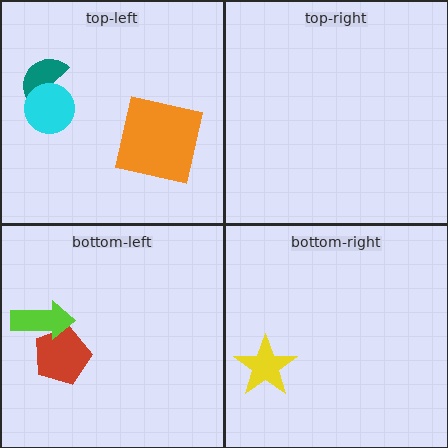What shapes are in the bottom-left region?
The red pentagon, the lime arrow.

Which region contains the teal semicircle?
The top-left region.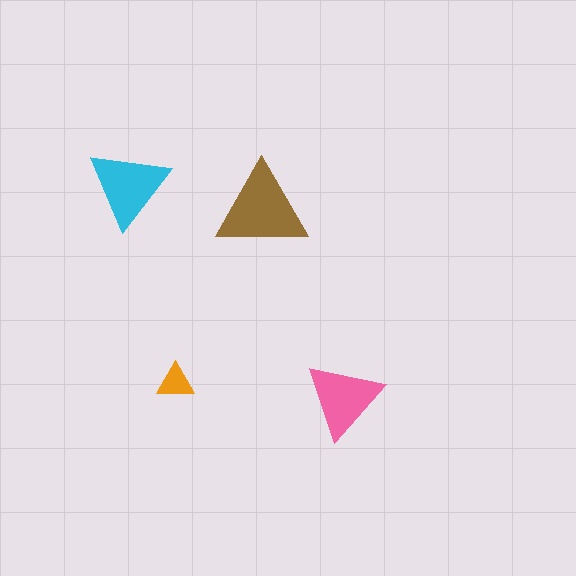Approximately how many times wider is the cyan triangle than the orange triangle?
About 2 times wider.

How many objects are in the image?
There are 4 objects in the image.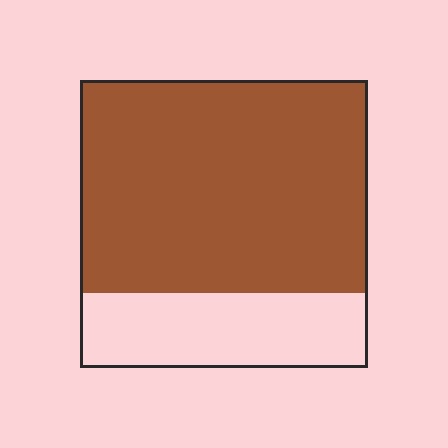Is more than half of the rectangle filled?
Yes.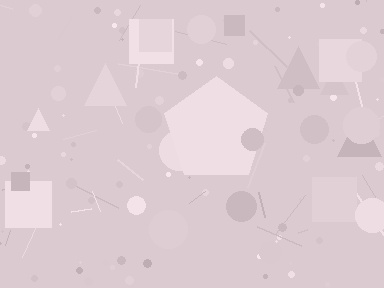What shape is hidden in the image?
A pentagon is hidden in the image.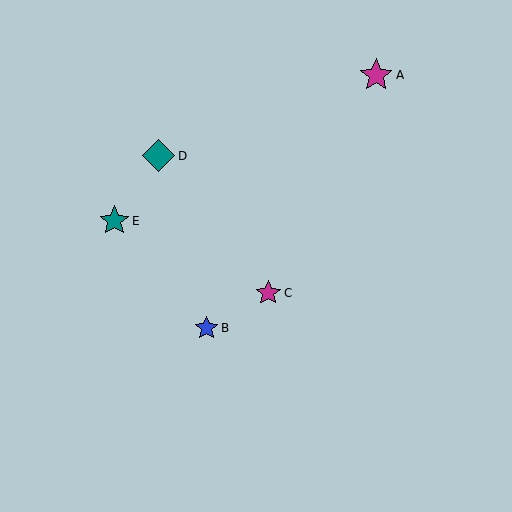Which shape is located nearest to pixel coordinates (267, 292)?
The magenta star (labeled C) at (268, 293) is nearest to that location.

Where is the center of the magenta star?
The center of the magenta star is at (376, 75).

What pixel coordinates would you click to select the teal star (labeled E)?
Click at (114, 221) to select the teal star E.